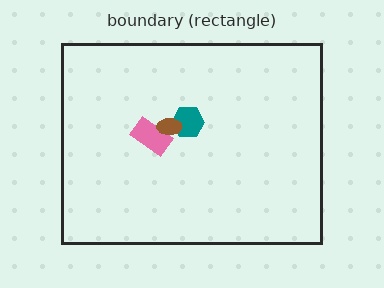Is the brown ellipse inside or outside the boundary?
Inside.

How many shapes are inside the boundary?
3 inside, 0 outside.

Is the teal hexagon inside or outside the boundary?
Inside.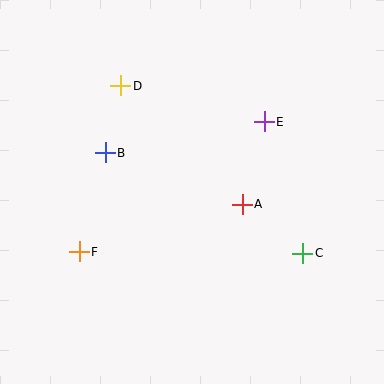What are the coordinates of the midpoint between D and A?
The midpoint between D and A is at (182, 145).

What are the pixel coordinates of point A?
Point A is at (242, 204).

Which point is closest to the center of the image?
Point A at (242, 204) is closest to the center.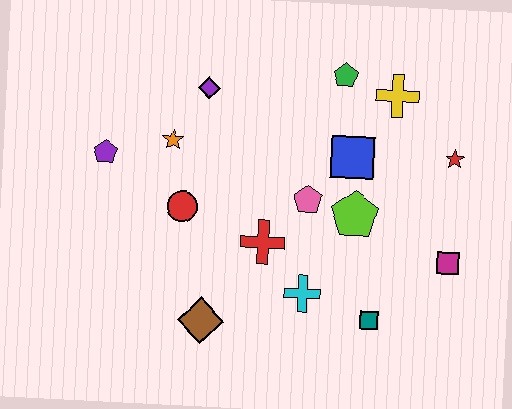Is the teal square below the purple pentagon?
Yes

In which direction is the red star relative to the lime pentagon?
The red star is to the right of the lime pentagon.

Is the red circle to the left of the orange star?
No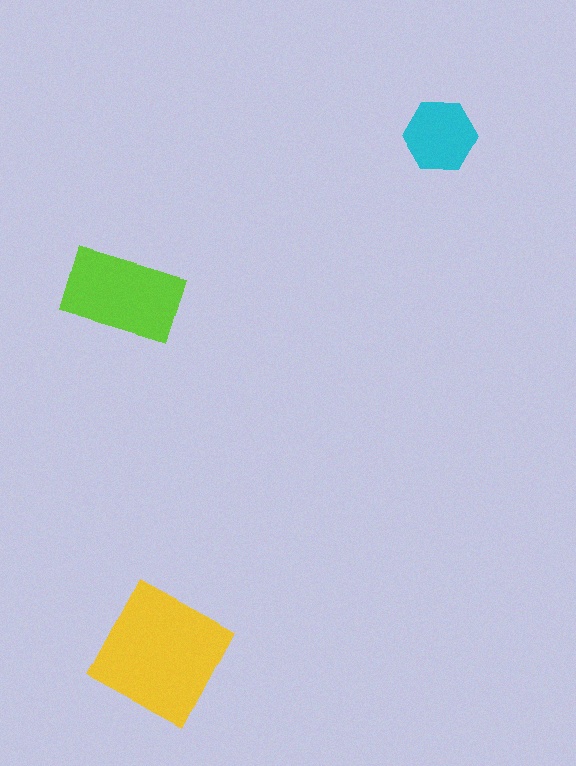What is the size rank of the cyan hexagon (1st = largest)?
3rd.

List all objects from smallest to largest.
The cyan hexagon, the lime rectangle, the yellow square.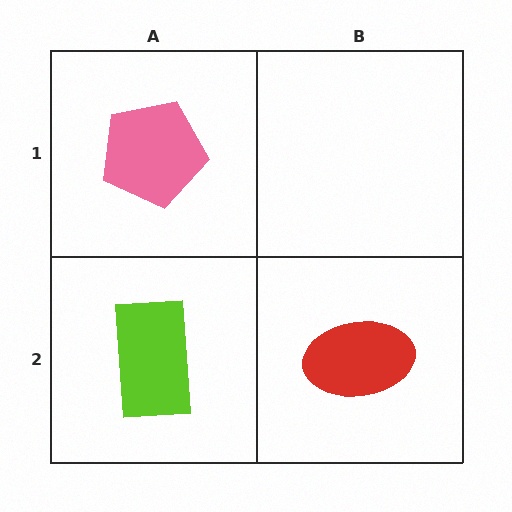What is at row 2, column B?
A red ellipse.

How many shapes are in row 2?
2 shapes.